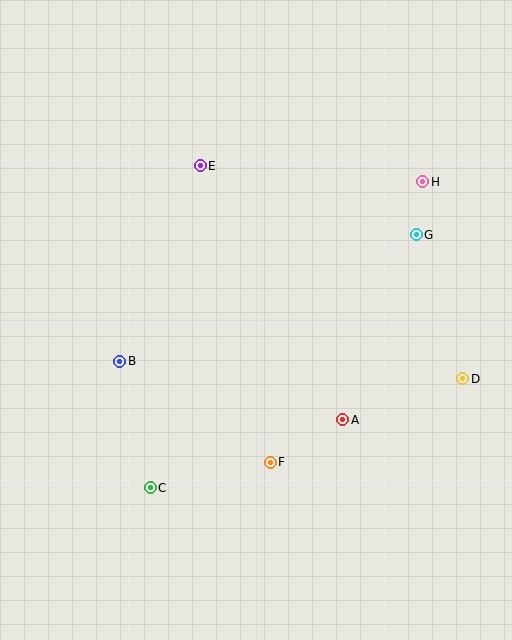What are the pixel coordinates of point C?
Point C is at (150, 488).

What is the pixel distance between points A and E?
The distance between A and E is 291 pixels.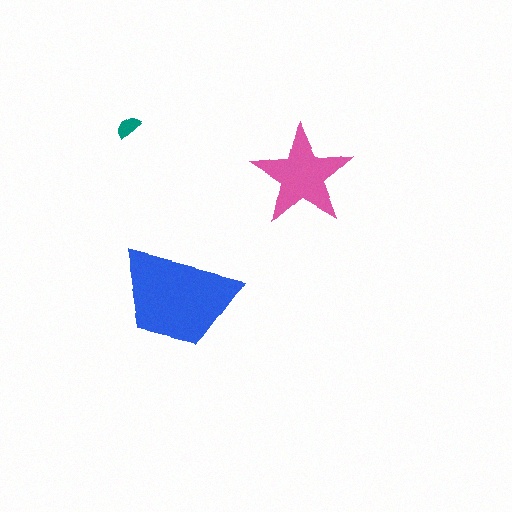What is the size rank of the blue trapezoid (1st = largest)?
1st.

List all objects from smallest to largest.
The teal semicircle, the pink star, the blue trapezoid.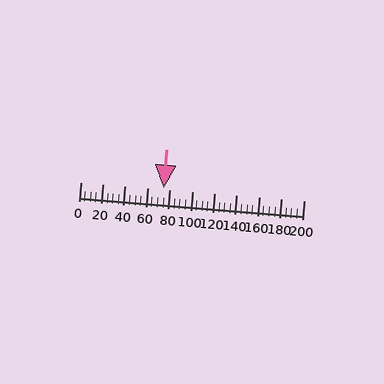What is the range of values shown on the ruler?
The ruler shows values from 0 to 200.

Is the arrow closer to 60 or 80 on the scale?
The arrow is closer to 80.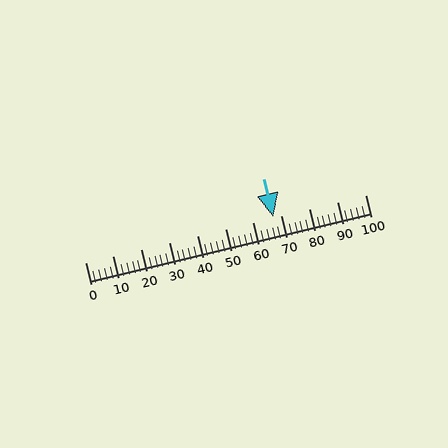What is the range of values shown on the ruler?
The ruler shows values from 0 to 100.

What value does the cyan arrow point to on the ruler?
The cyan arrow points to approximately 67.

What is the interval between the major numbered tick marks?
The major tick marks are spaced 10 units apart.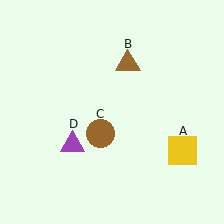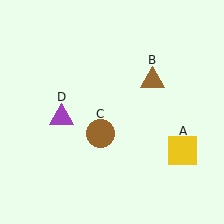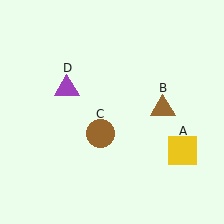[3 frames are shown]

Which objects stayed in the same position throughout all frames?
Yellow square (object A) and brown circle (object C) remained stationary.